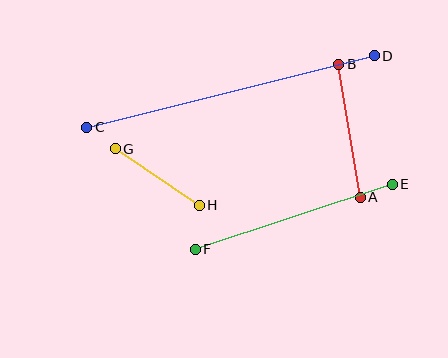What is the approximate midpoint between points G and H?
The midpoint is at approximately (157, 177) pixels.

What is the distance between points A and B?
The distance is approximately 135 pixels.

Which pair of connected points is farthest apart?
Points C and D are farthest apart.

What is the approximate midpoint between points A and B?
The midpoint is at approximately (349, 131) pixels.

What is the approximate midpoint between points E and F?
The midpoint is at approximately (294, 217) pixels.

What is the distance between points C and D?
The distance is approximately 296 pixels.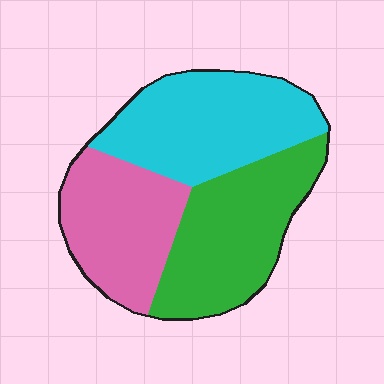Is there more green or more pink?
Green.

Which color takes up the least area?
Pink, at roughly 30%.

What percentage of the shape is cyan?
Cyan covers 36% of the shape.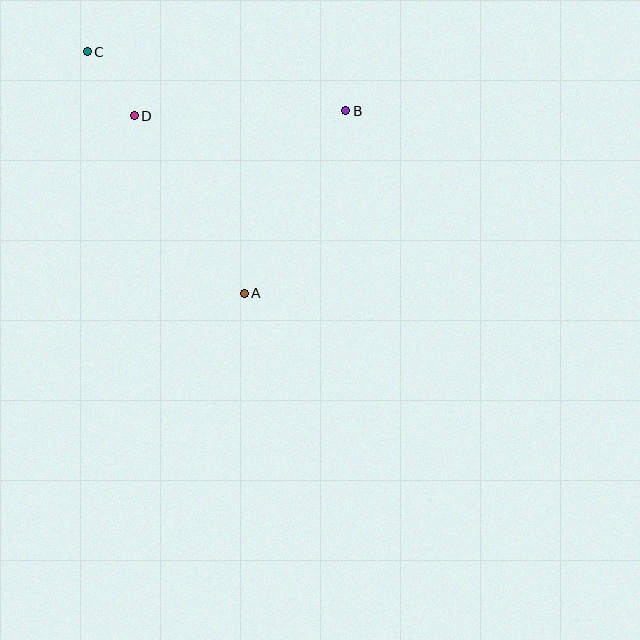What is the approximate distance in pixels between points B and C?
The distance between B and C is approximately 265 pixels.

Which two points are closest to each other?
Points C and D are closest to each other.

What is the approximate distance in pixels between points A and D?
The distance between A and D is approximately 209 pixels.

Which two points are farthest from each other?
Points A and C are farthest from each other.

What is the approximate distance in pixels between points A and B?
The distance between A and B is approximately 209 pixels.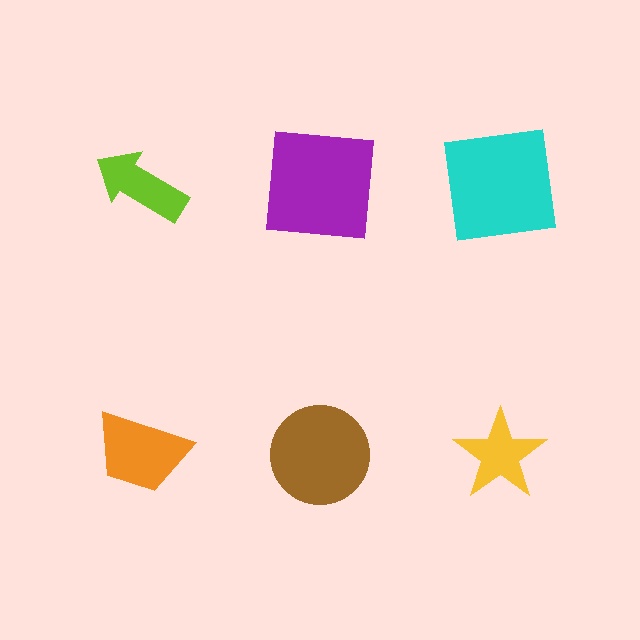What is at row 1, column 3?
A cyan square.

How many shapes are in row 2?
3 shapes.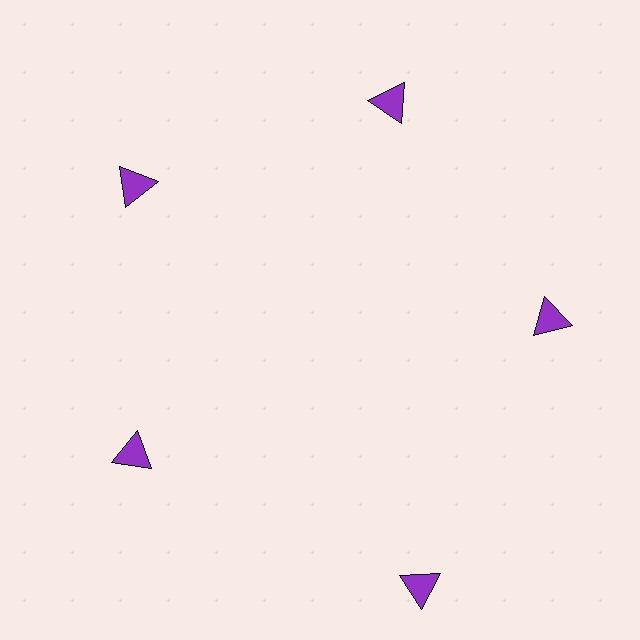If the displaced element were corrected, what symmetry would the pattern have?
It would have 5-fold rotational symmetry — the pattern would map onto itself every 72 degrees.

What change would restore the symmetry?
The symmetry would be restored by moving it inward, back onto the ring so that all 5 triangles sit at equal angles and equal distance from the center.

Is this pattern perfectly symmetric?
No. The 5 purple triangles are arranged in a ring, but one element near the 5 o'clock position is pushed outward from the center, breaking the 5-fold rotational symmetry.